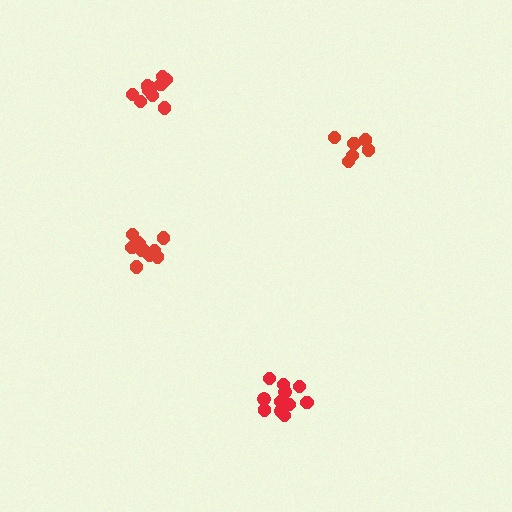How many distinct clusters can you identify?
There are 4 distinct clusters.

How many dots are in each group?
Group 1: 6 dots, Group 2: 11 dots, Group 3: 11 dots, Group 4: 10 dots (38 total).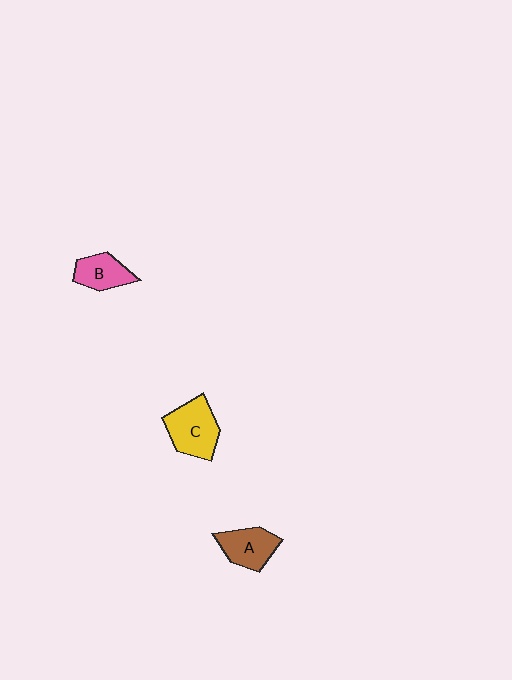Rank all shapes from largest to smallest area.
From largest to smallest: C (yellow), A (brown), B (pink).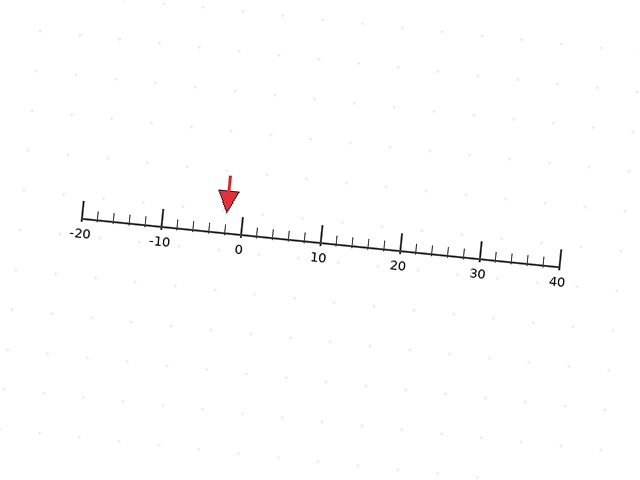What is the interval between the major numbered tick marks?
The major tick marks are spaced 10 units apart.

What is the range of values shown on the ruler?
The ruler shows values from -20 to 40.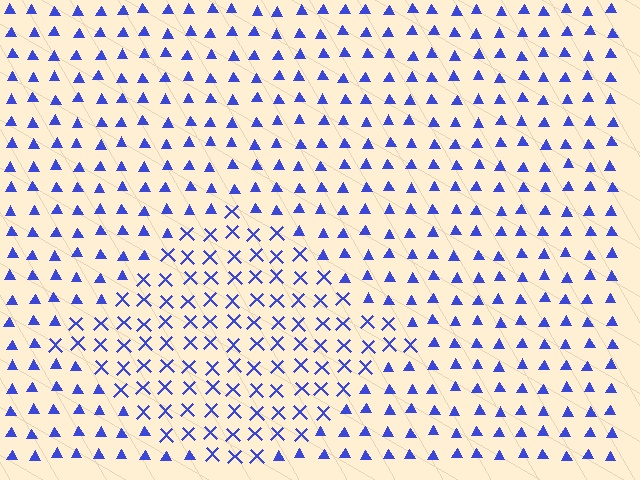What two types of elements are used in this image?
The image uses X marks inside the diamond region and triangles outside it.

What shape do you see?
I see a diamond.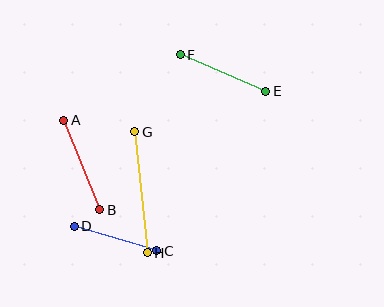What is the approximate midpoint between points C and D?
The midpoint is at approximately (115, 239) pixels.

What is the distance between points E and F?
The distance is approximately 93 pixels.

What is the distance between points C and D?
The distance is approximately 86 pixels.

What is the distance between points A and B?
The distance is approximately 96 pixels.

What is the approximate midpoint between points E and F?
The midpoint is at approximately (223, 73) pixels.